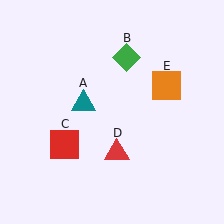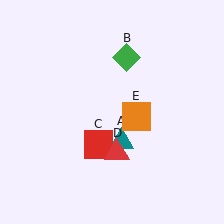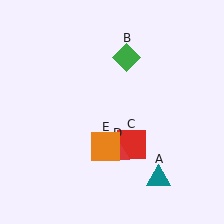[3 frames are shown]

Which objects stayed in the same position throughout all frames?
Green diamond (object B) and red triangle (object D) remained stationary.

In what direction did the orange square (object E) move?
The orange square (object E) moved down and to the left.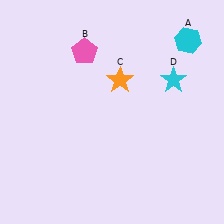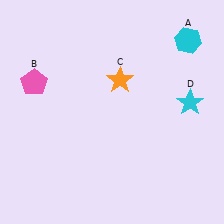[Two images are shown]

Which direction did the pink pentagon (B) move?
The pink pentagon (B) moved left.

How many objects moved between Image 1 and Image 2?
2 objects moved between the two images.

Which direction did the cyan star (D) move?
The cyan star (D) moved down.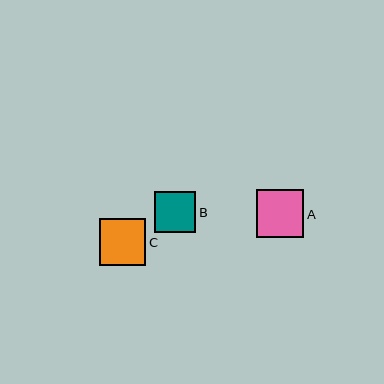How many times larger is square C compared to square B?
Square C is approximately 1.1 times the size of square B.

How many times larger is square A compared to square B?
Square A is approximately 1.2 times the size of square B.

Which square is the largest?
Square A is the largest with a size of approximately 48 pixels.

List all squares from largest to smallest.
From largest to smallest: A, C, B.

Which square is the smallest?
Square B is the smallest with a size of approximately 41 pixels.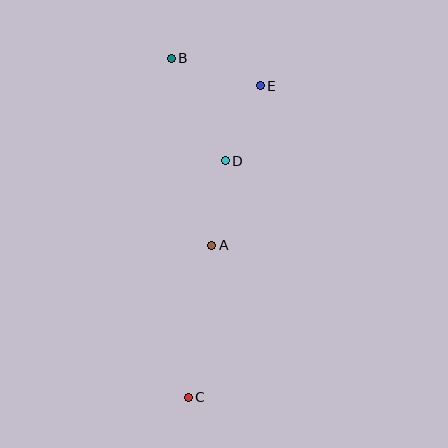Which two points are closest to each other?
Points D and E are closest to each other.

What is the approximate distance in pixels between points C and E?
The distance between C and E is approximately 320 pixels.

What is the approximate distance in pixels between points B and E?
The distance between B and E is approximately 93 pixels.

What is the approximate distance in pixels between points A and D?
The distance between A and D is approximately 86 pixels.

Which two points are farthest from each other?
Points B and C are farthest from each other.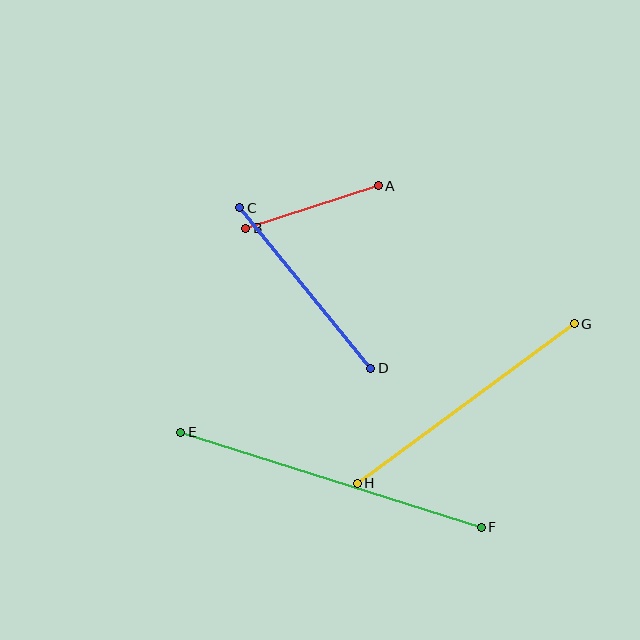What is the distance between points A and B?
The distance is approximately 139 pixels.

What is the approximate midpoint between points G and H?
The midpoint is at approximately (466, 403) pixels.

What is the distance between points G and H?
The distance is approximately 269 pixels.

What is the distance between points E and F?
The distance is approximately 315 pixels.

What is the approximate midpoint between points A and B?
The midpoint is at approximately (312, 207) pixels.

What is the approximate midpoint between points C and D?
The midpoint is at approximately (305, 288) pixels.